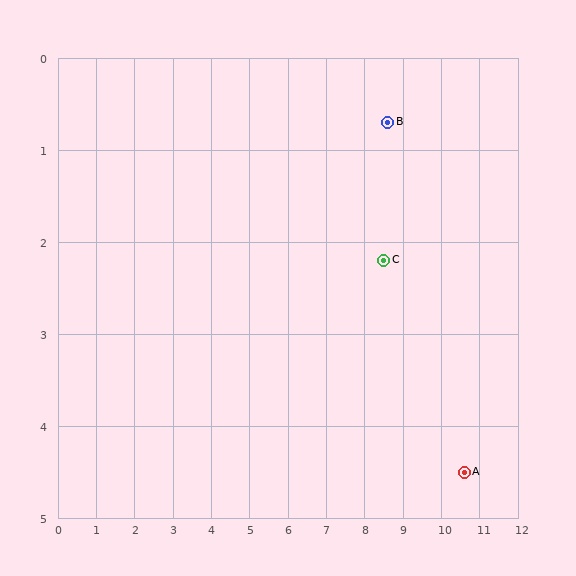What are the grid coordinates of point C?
Point C is at approximately (8.5, 2.2).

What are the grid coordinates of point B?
Point B is at approximately (8.6, 0.7).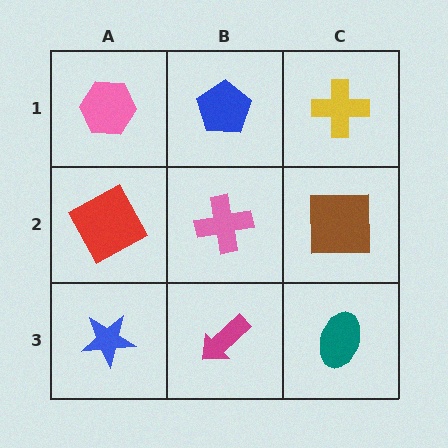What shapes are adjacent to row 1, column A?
A red square (row 2, column A), a blue pentagon (row 1, column B).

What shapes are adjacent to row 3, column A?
A red square (row 2, column A), a magenta arrow (row 3, column B).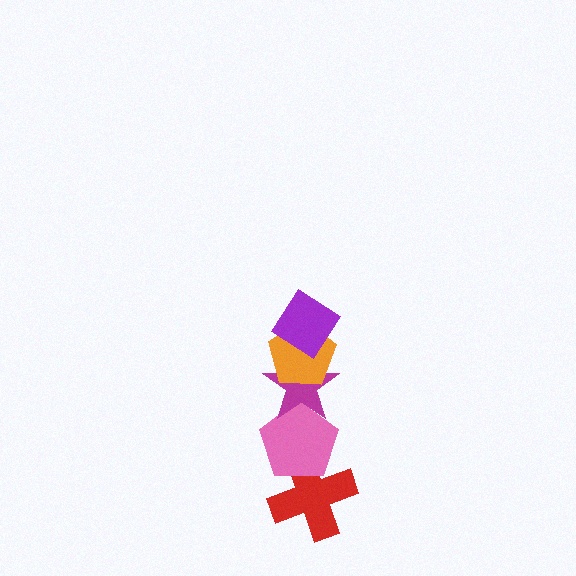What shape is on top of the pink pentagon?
The magenta star is on top of the pink pentagon.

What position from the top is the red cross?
The red cross is 5th from the top.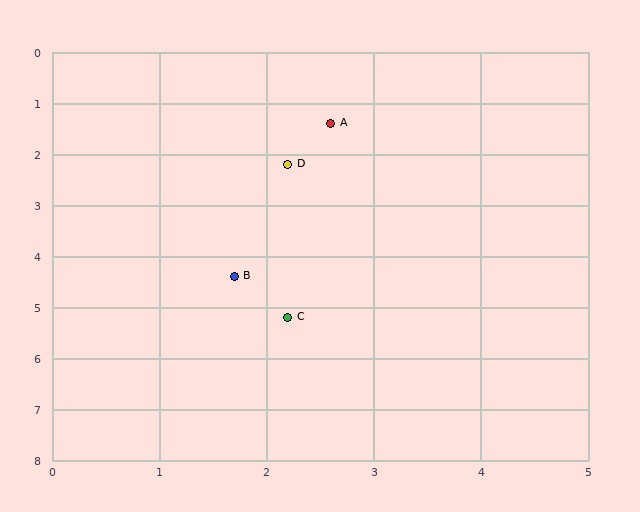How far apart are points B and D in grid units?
Points B and D are about 2.3 grid units apart.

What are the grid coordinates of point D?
Point D is at approximately (2.2, 2.2).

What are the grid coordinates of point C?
Point C is at approximately (2.2, 5.2).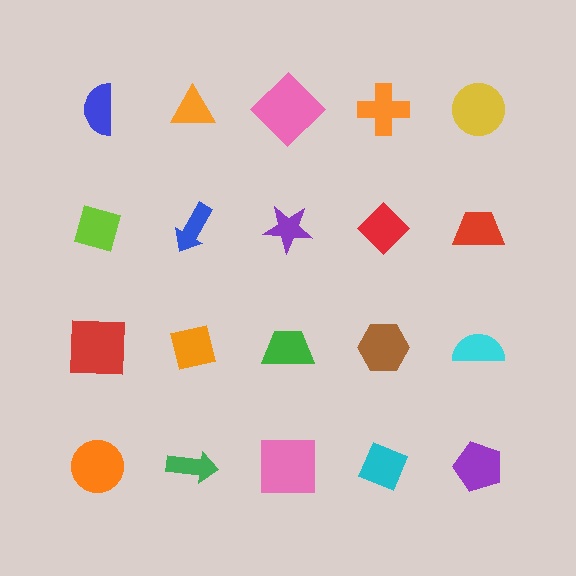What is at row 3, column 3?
A green trapezoid.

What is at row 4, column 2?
A green arrow.